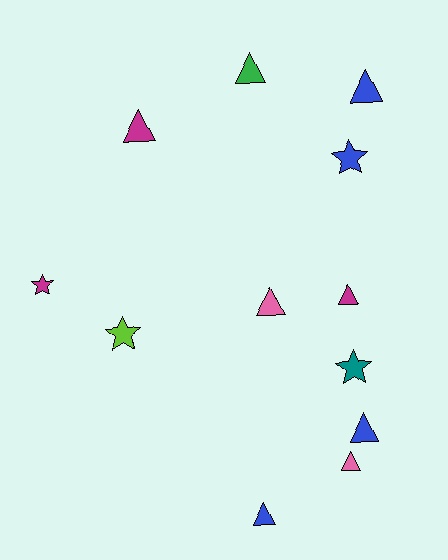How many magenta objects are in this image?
There are 3 magenta objects.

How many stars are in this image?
There are 4 stars.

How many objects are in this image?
There are 12 objects.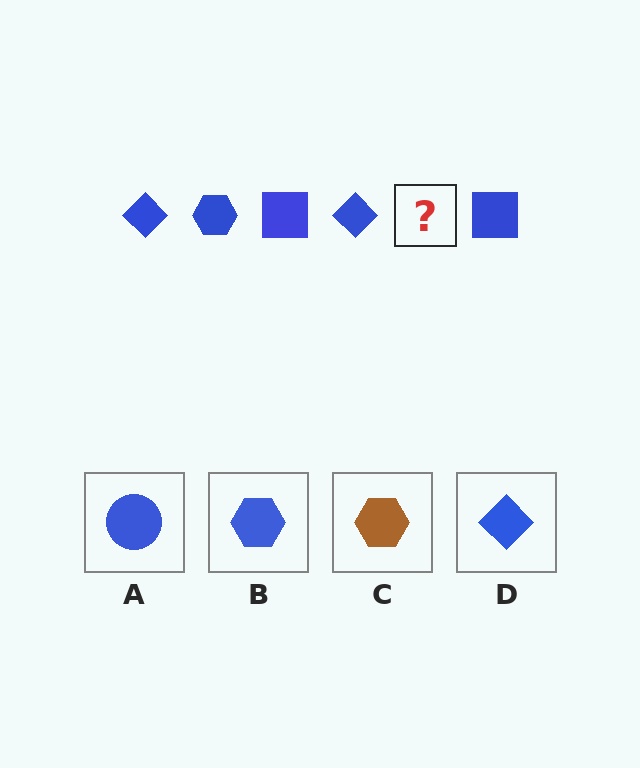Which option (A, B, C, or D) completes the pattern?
B.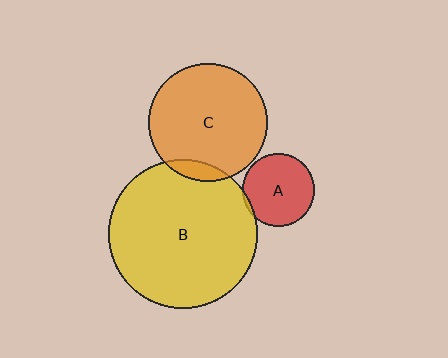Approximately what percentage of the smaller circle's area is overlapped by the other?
Approximately 5%.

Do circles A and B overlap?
Yes.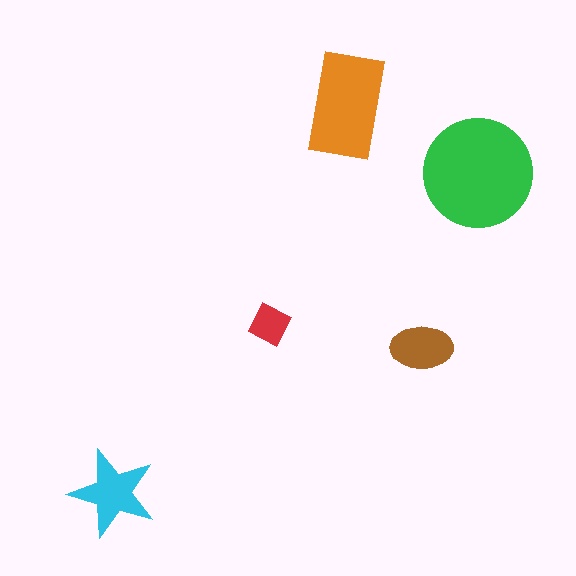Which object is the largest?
The green circle.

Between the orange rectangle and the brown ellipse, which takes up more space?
The orange rectangle.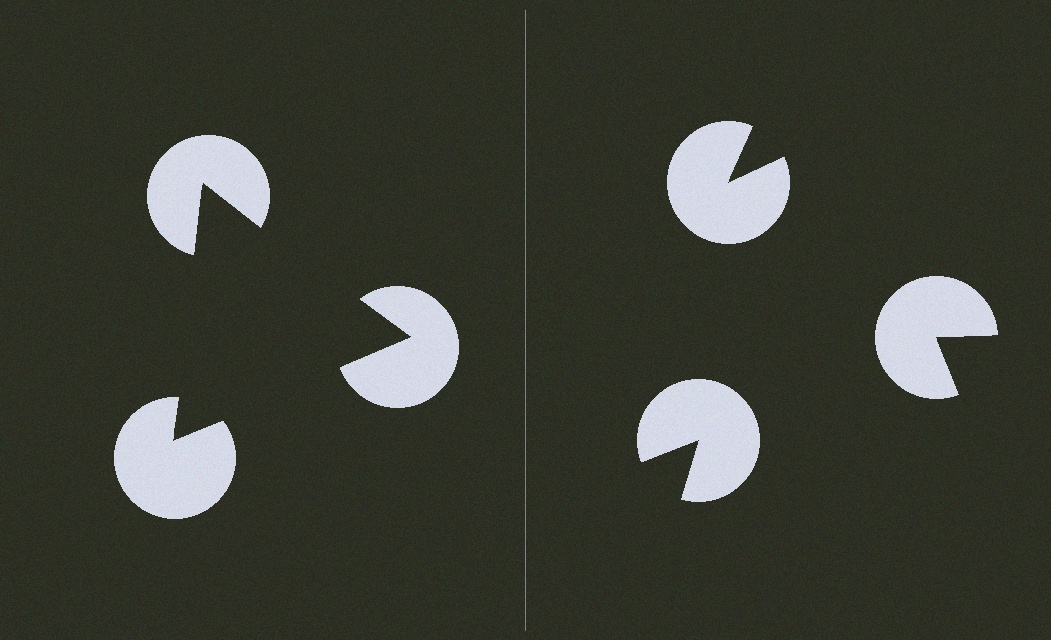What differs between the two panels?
The pac-man discs are positioned identically on both sides; only the wedge orientations differ. On the left they align to a triangle; on the right they are misaligned.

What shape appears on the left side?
An illusory triangle.